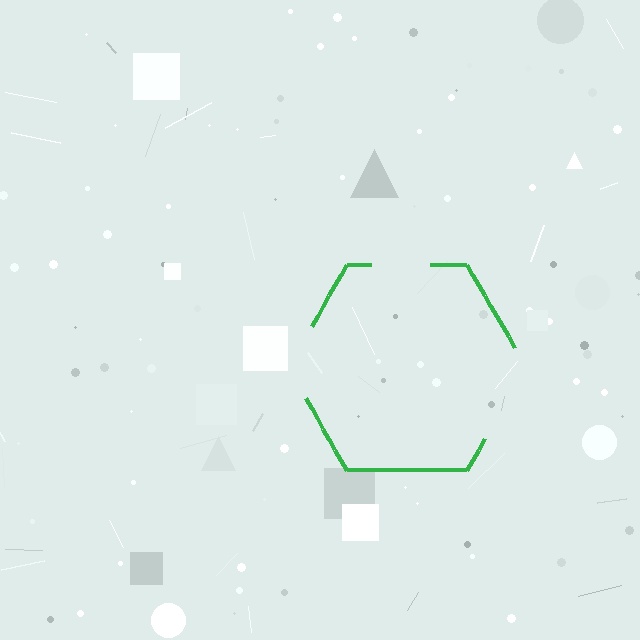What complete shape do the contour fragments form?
The contour fragments form a hexagon.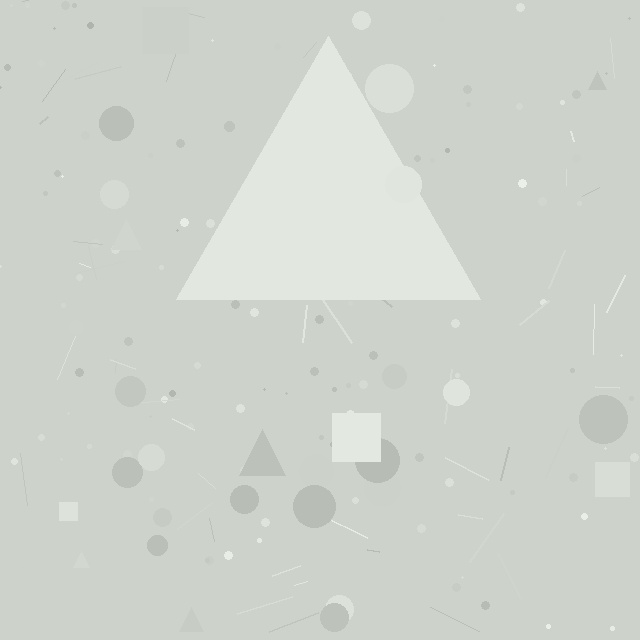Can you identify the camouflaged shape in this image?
The camouflaged shape is a triangle.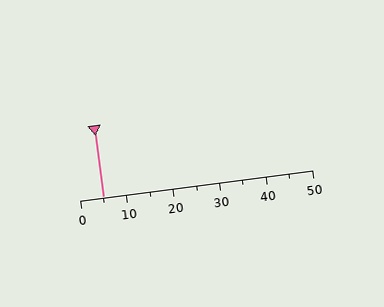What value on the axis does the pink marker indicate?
The marker indicates approximately 5.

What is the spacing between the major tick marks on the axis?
The major ticks are spaced 10 apart.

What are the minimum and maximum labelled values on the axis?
The axis runs from 0 to 50.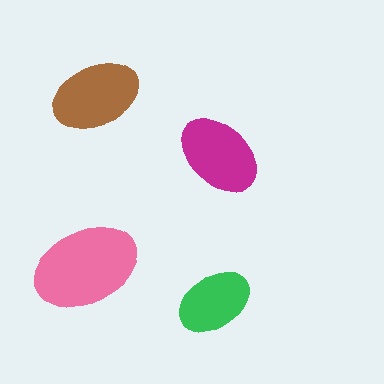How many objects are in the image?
There are 4 objects in the image.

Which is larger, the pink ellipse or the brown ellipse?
The pink one.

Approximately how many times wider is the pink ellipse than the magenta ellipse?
About 1.5 times wider.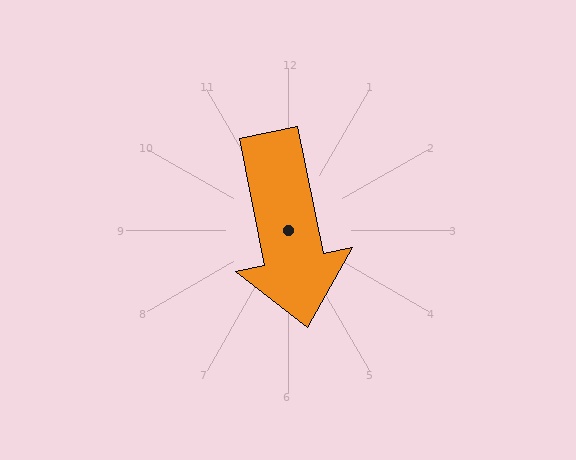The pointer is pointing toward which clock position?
Roughly 6 o'clock.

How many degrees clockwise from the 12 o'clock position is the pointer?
Approximately 169 degrees.